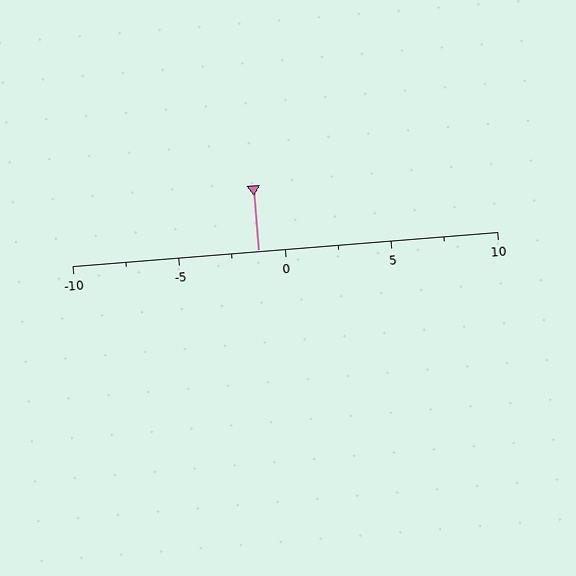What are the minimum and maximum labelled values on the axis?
The axis runs from -10 to 10.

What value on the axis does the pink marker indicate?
The marker indicates approximately -1.2.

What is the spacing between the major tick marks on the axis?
The major ticks are spaced 5 apart.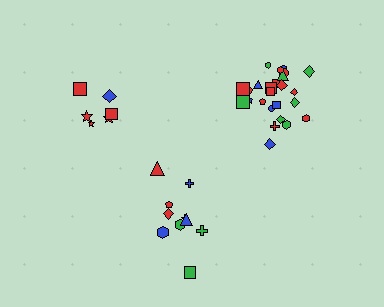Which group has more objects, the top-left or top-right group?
The top-right group.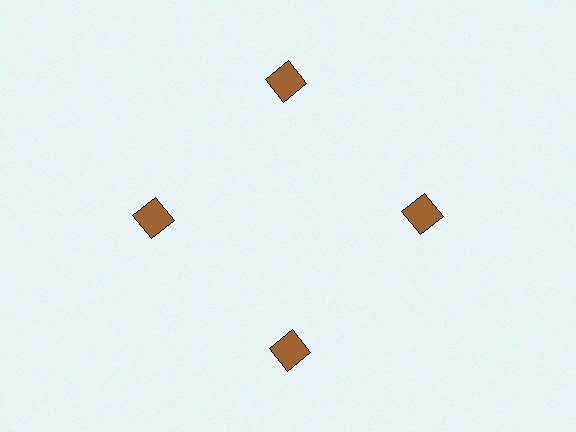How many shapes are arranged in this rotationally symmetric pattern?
There are 4 shapes, arranged in 4 groups of 1.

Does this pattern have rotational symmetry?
Yes, this pattern has 4-fold rotational symmetry. It looks the same after rotating 90 degrees around the center.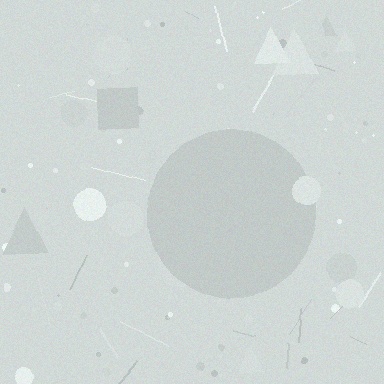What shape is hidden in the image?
A circle is hidden in the image.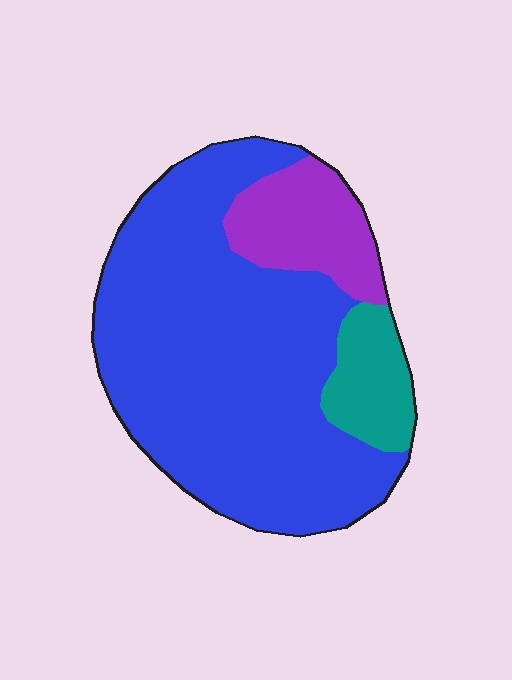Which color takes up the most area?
Blue, at roughly 75%.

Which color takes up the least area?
Teal, at roughly 10%.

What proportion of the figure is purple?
Purple covers roughly 15% of the figure.